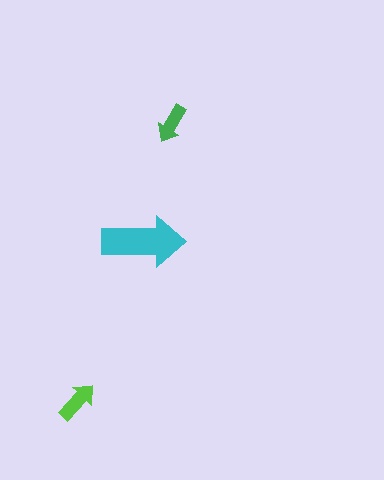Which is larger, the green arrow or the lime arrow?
The lime one.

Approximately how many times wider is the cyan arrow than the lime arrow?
About 2 times wider.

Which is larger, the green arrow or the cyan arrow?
The cyan one.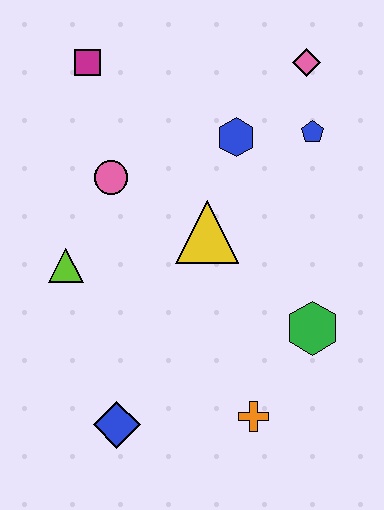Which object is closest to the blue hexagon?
The blue pentagon is closest to the blue hexagon.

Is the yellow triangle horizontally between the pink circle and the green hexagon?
Yes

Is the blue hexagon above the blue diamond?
Yes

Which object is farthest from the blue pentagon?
The blue diamond is farthest from the blue pentagon.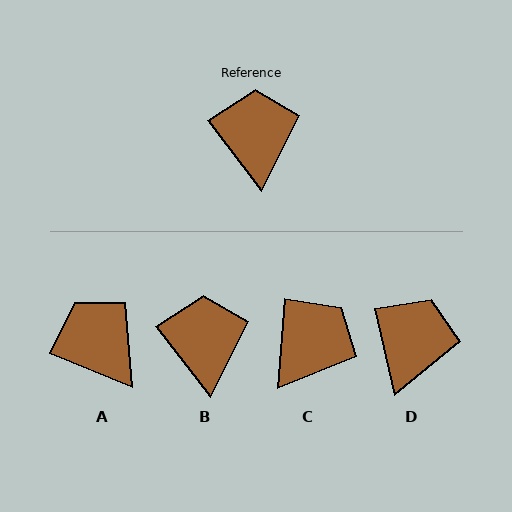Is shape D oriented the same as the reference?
No, it is off by about 24 degrees.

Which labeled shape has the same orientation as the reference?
B.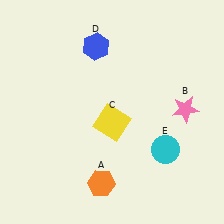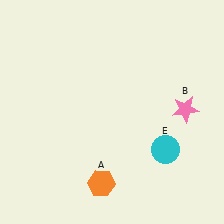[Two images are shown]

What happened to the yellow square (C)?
The yellow square (C) was removed in Image 2. It was in the bottom-right area of Image 1.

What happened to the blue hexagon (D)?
The blue hexagon (D) was removed in Image 2. It was in the top-left area of Image 1.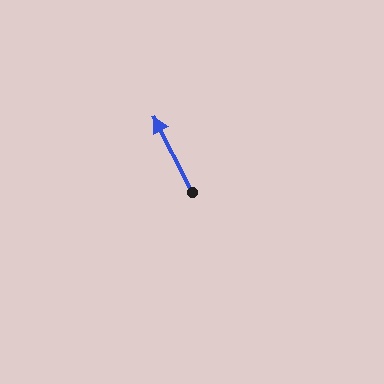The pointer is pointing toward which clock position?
Roughly 11 o'clock.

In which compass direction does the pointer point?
Northwest.